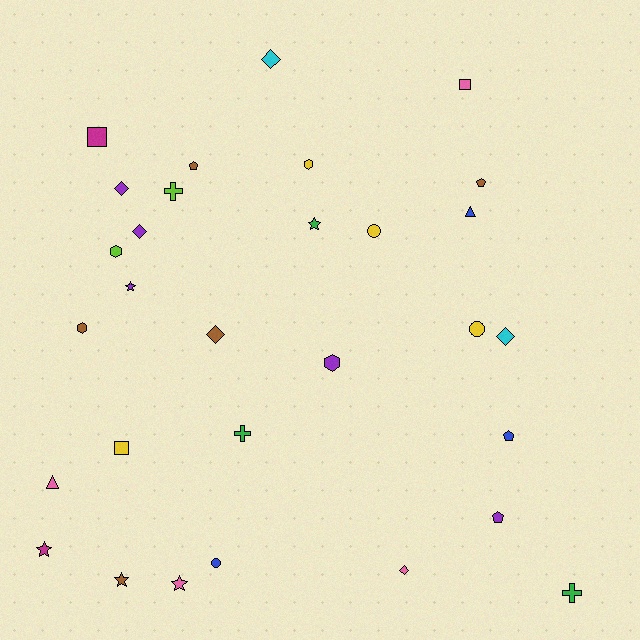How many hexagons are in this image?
There are 4 hexagons.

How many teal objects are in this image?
There are no teal objects.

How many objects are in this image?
There are 30 objects.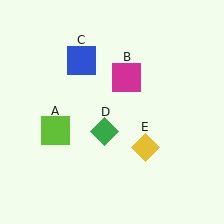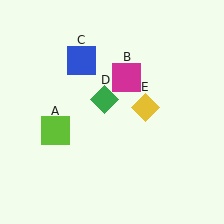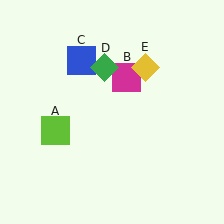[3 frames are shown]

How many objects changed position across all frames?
2 objects changed position: green diamond (object D), yellow diamond (object E).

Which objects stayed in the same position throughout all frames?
Lime square (object A) and magenta square (object B) and blue square (object C) remained stationary.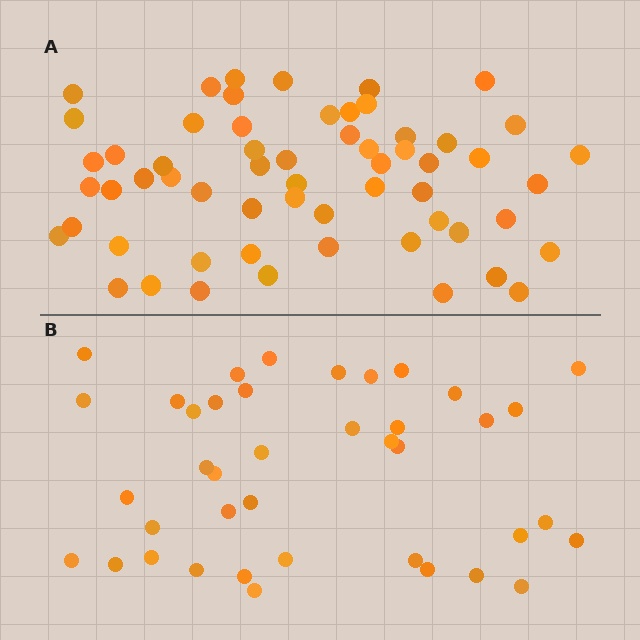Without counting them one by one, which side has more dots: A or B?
Region A (the top region) has more dots.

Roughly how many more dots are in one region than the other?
Region A has approximately 20 more dots than region B.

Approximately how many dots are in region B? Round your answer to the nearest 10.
About 40 dots.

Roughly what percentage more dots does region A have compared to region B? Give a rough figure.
About 50% more.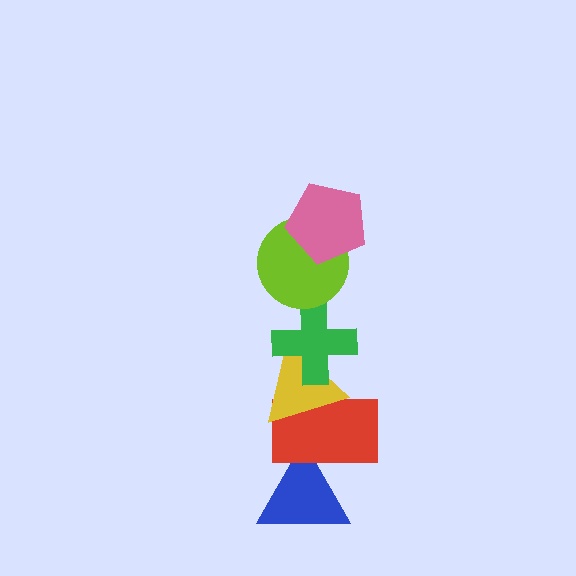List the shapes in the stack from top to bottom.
From top to bottom: the pink pentagon, the lime circle, the green cross, the yellow triangle, the red rectangle, the blue triangle.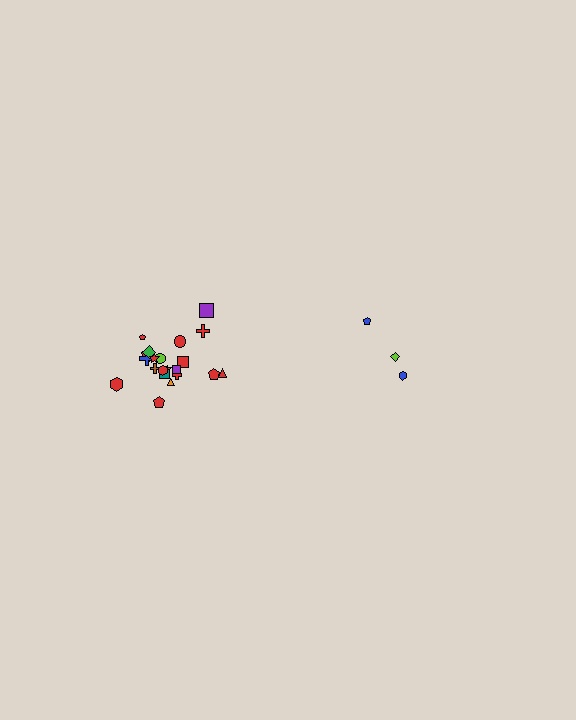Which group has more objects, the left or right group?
The left group.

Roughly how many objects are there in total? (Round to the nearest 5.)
Roughly 25 objects in total.